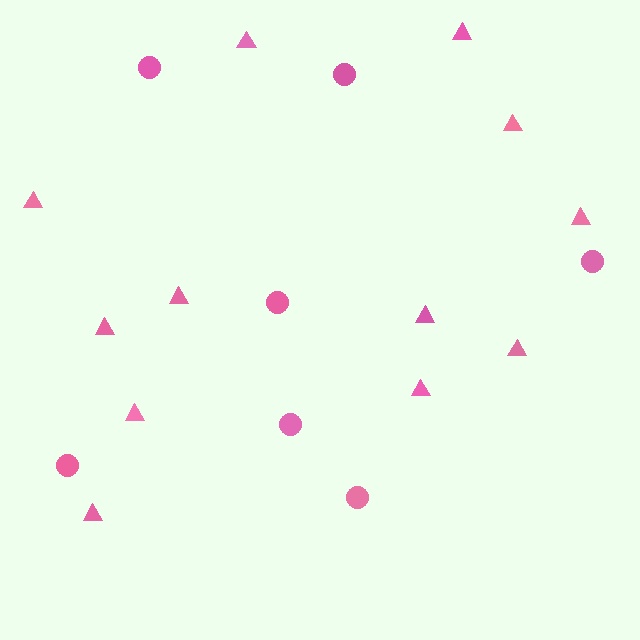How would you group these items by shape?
There are 2 groups: one group of circles (7) and one group of triangles (12).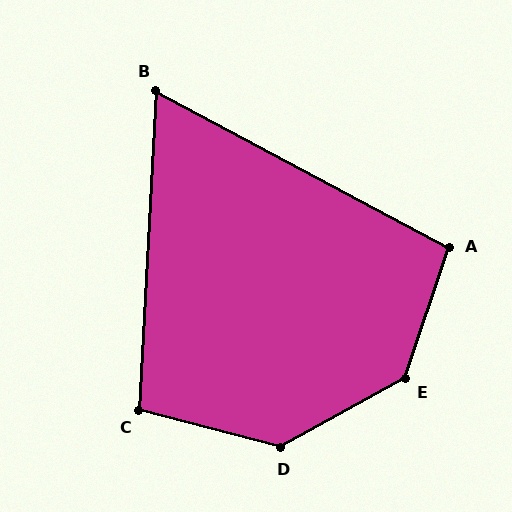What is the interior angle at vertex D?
Approximately 136 degrees (obtuse).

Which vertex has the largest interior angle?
E, at approximately 137 degrees.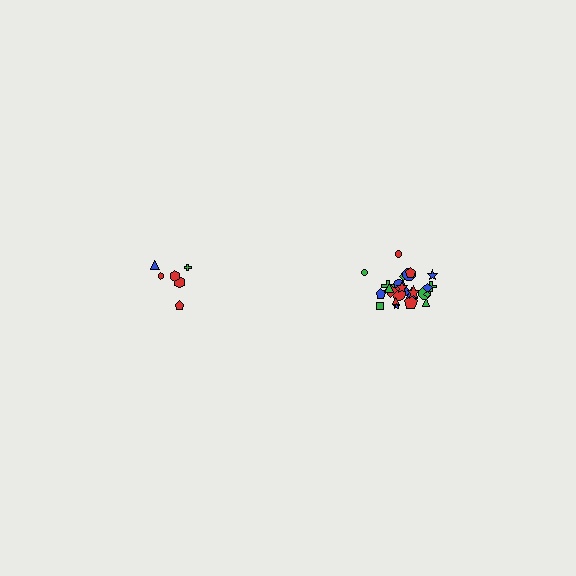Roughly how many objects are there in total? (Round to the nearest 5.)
Roughly 30 objects in total.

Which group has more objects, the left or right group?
The right group.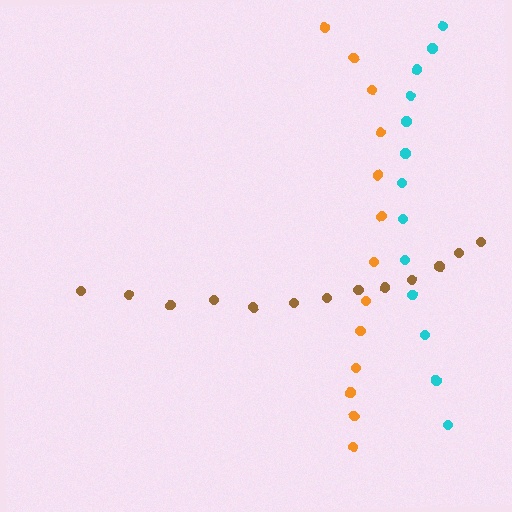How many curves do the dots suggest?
There are 3 distinct paths.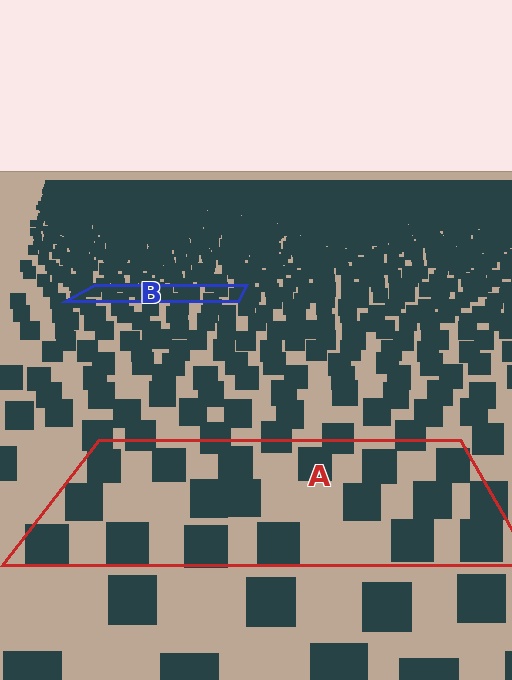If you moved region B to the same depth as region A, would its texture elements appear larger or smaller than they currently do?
They would appear larger. At a closer depth, the same texture elements are projected at a bigger on-screen size.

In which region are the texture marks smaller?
The texture marks are smaller in region B, because it is farther away.